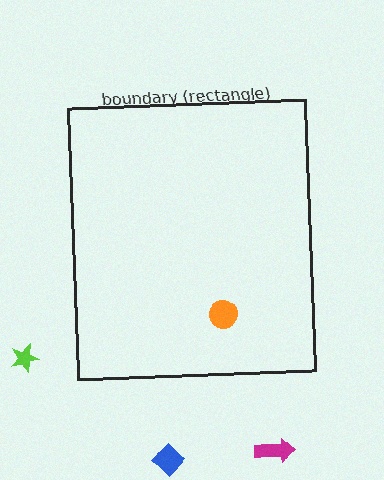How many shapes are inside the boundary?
1 inside, 3 outside.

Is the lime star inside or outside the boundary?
Outside.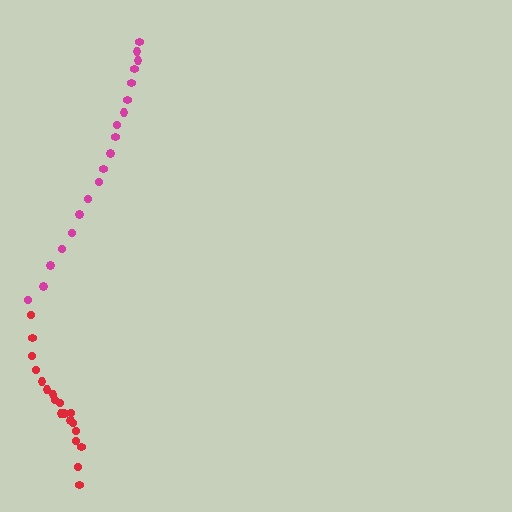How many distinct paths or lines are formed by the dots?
There are 2 distinct paths.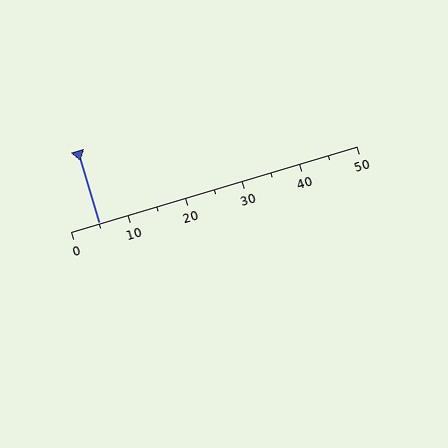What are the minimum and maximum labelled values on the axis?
The axis runs from 0 to 50.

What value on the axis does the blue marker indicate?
The marker indicates approximately 5.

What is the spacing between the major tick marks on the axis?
The major ticks are spaced 10 apart.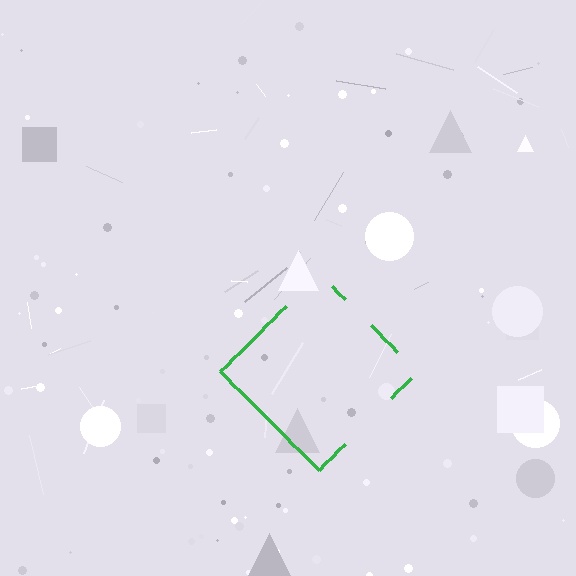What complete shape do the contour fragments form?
The contour fragments form a diamond.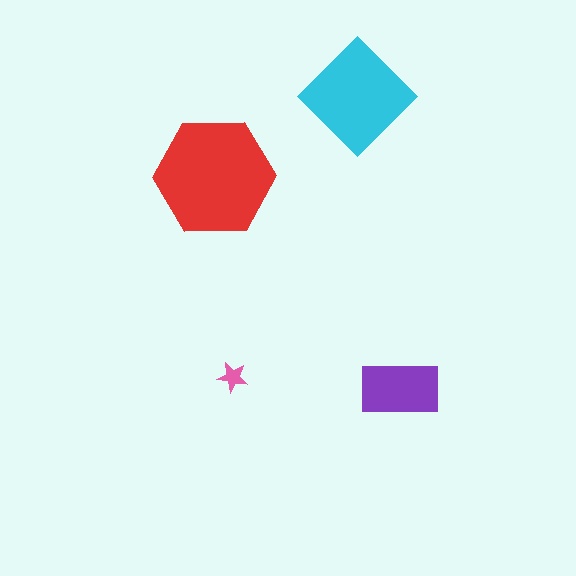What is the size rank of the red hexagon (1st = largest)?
1st.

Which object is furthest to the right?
The purple rectangle is rightmost.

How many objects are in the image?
There are 4 objects in the image.